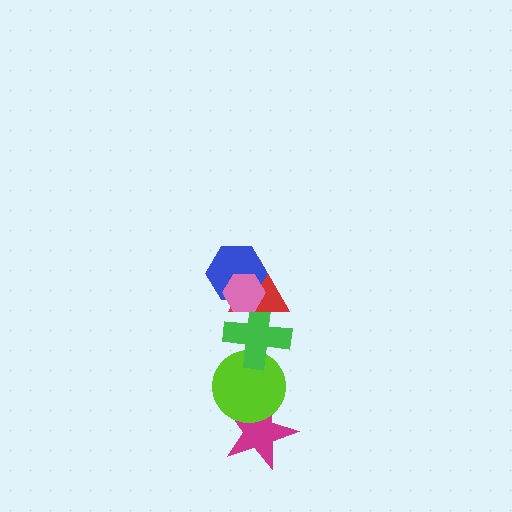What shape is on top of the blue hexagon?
The pink hexagon is on top of the blue hexagon.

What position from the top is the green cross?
The green cross is 4th from the top.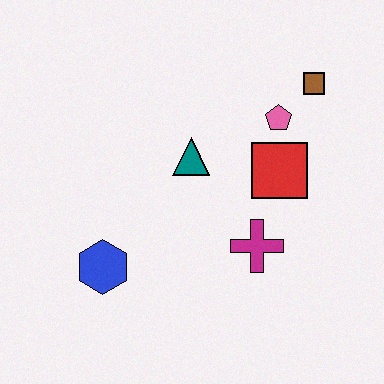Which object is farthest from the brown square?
The blue hexagon is farthest from the brown square.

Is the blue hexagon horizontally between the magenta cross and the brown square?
No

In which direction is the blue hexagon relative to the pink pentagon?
The blue hexagon is to the left of the pink pentagon.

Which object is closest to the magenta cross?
The red square is closest to the magenta cross.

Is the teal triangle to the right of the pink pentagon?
No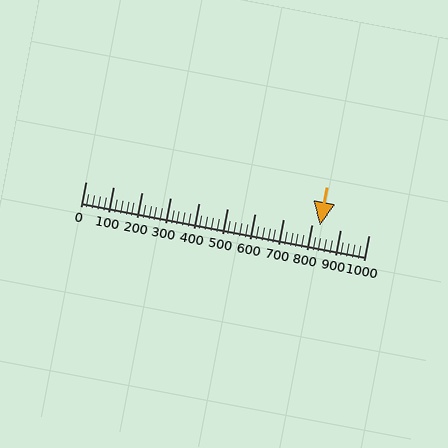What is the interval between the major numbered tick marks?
The major tick marks are spaced 100 units apart.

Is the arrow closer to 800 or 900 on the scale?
The arrow is closer to 800.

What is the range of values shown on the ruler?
The ruler shows values from 0 to 1000.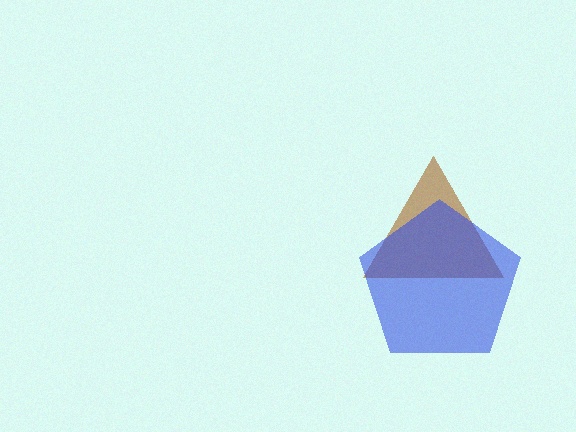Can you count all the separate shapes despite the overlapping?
Yes, there are 2 separate shapes.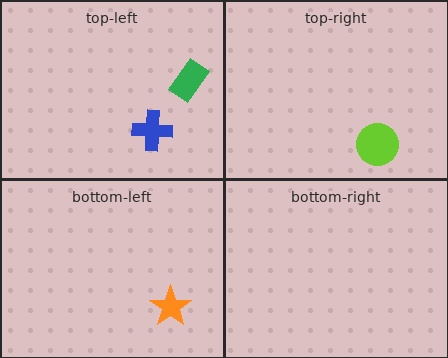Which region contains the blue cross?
The top-left region.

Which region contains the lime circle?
The top-right region.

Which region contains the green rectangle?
The top-left region.